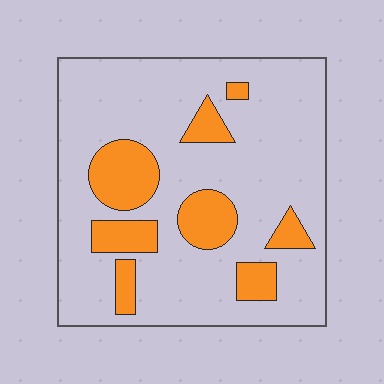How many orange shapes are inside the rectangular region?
8.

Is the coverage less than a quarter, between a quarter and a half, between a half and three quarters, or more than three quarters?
Less than a quarter.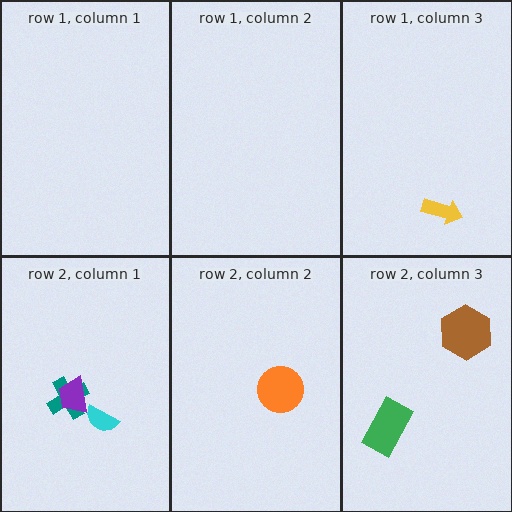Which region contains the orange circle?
The row 2, column 2 region.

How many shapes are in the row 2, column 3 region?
2.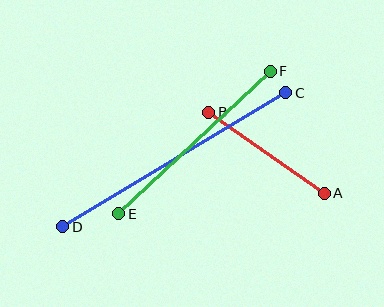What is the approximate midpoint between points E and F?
The midpoint is at approximately (195, 142) pixels.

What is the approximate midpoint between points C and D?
The midpoint is at approximately (174, 160) pixels.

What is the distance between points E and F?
The distance is approximately 208 pixels.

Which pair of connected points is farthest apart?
Points C and D are farthest apart.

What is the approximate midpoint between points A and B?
The midpoint is at approximately (267, 153) pixels.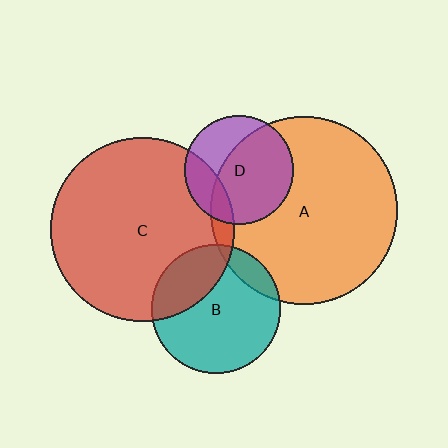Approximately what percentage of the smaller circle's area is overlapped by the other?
Approximately 10%.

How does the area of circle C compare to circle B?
Approximately 2.0 times.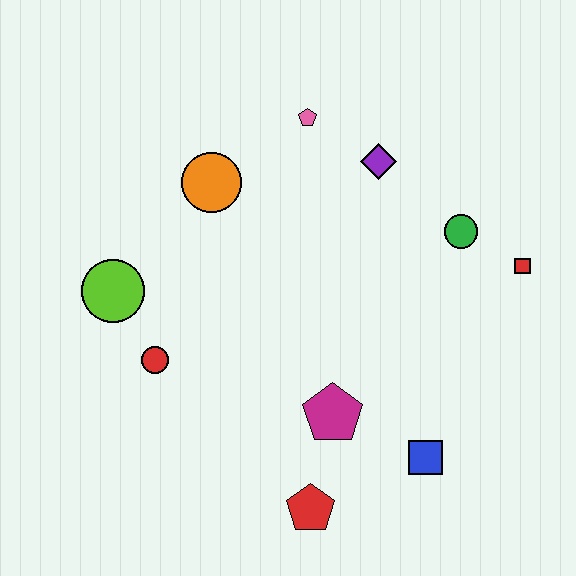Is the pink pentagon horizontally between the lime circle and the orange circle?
No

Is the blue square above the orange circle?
No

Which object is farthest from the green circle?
The lime circle is farthest from the green circle.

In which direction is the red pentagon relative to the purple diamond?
The red pentagon is below the purple diamond.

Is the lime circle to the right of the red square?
No